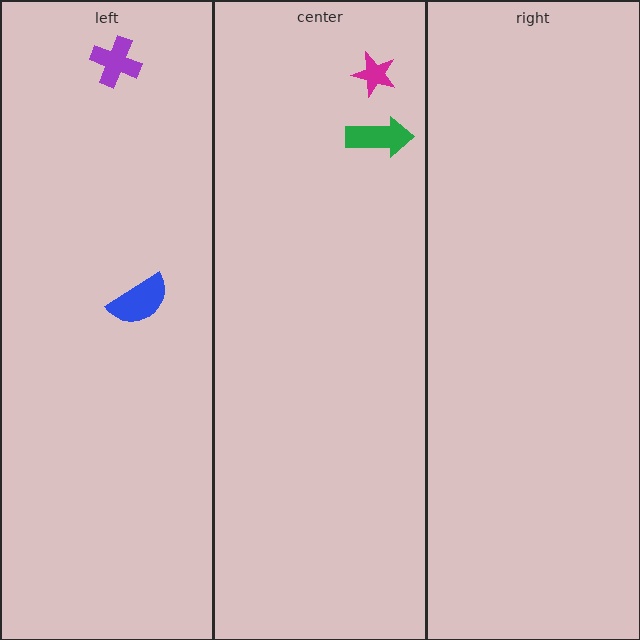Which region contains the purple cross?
The left region.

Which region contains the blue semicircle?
The left region.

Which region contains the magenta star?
The center region.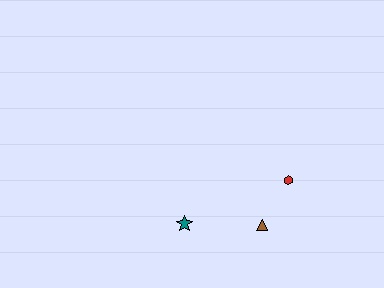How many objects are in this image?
There are 3 objects.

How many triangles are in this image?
There is 1 triangle.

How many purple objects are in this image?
There are no purple objects.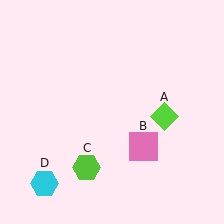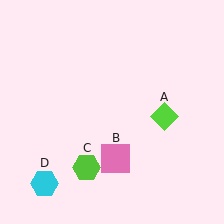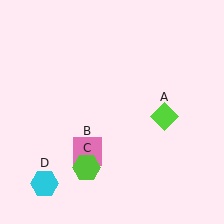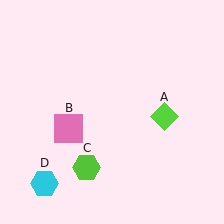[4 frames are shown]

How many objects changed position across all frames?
1 object changed position: pink square (object B).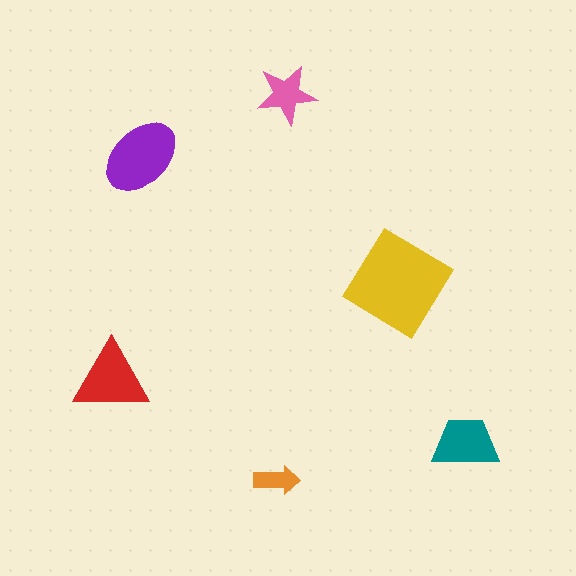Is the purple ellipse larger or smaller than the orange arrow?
Larger.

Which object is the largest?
The yellow diamond.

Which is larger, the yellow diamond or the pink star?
The yellow diamond.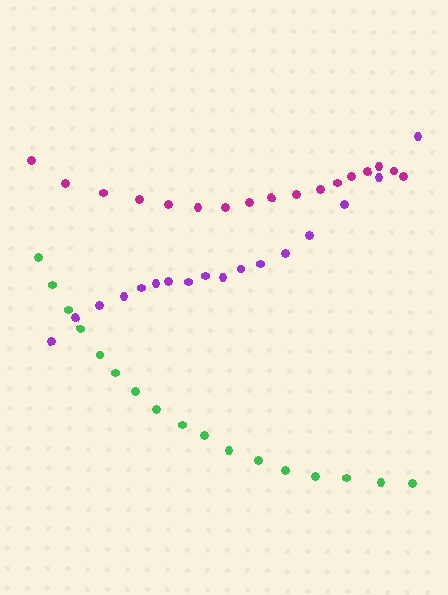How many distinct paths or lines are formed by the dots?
There are 3 distinct paths.